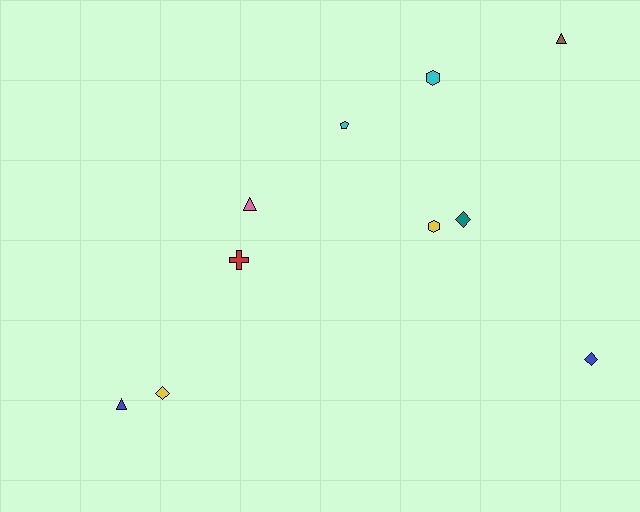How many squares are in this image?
There are no squares.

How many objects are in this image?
There are 10 objects.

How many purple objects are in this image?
There are no purple objects.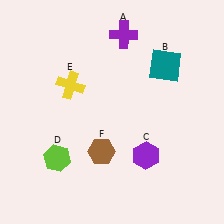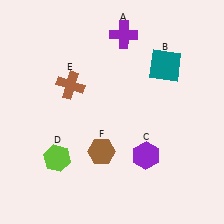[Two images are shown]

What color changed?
The cross (E) changed from yellow in Image 1 to brown in Image 2.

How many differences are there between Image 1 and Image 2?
There is 1 difference between the two images.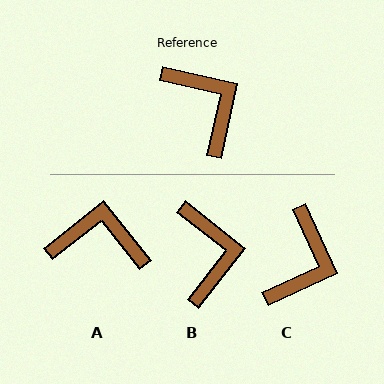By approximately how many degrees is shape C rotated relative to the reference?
Approximately 52 degrees clockwise.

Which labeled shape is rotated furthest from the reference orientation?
C, about 52 degrees away.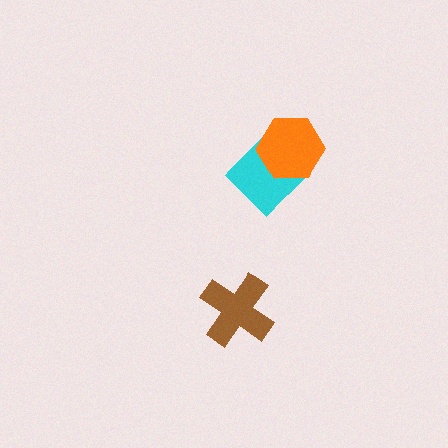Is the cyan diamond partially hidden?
Yes, it is partially covered by another shape.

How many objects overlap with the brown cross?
0 objects overlap with the brown cross.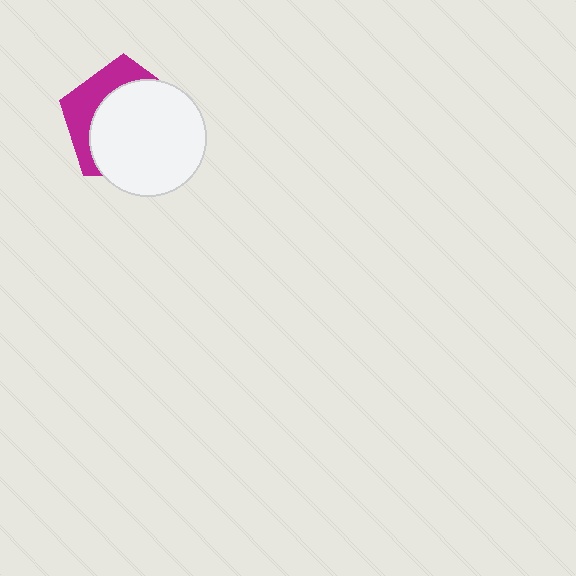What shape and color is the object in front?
The object in front is a white circle.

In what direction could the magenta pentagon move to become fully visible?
The magenta pentagon could move toward the upper-left. That would shift it out from behind the white circle entirely.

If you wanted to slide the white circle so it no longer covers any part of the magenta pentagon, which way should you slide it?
Slide it toward the lower-right — that is the most direct way to separate the two shapes.